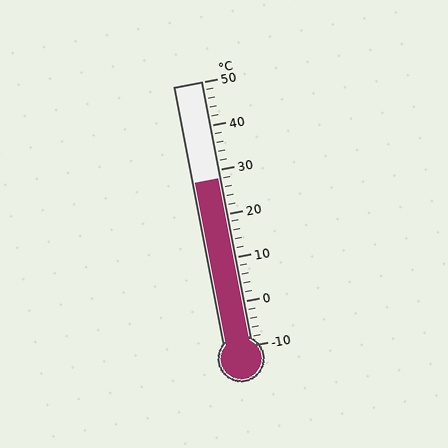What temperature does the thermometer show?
The thermometer shows approximately 28°C.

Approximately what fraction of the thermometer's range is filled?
The thermometer is filled to approximately 65% of its range.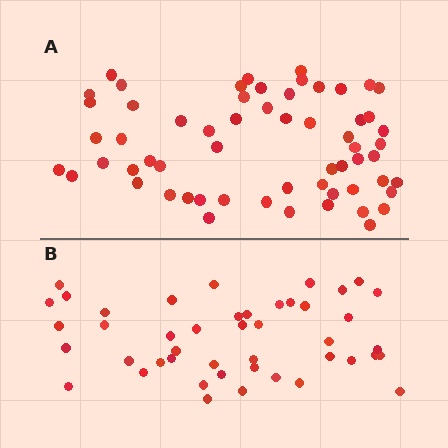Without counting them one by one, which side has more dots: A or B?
Region A (the top region) has more dots.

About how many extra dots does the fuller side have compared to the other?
Region A has approximately 15 more dots than region B.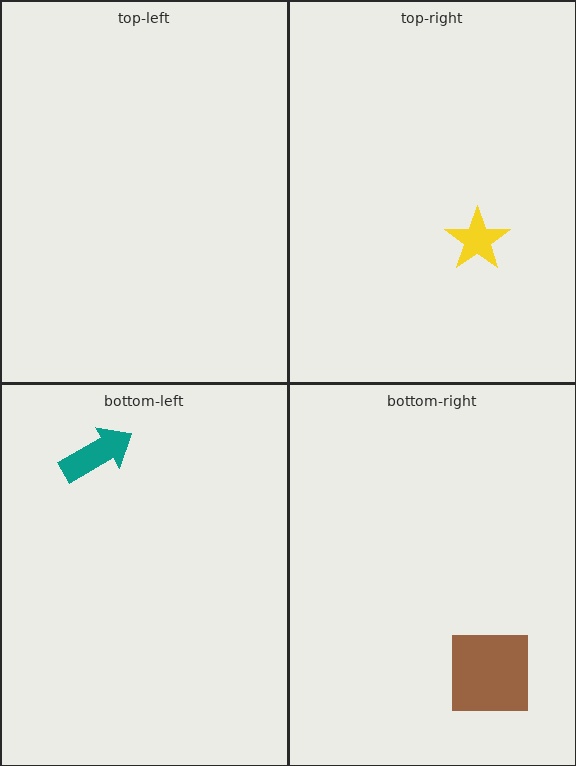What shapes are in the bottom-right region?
The brown square.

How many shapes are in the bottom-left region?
1.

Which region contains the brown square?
The bottom-right region.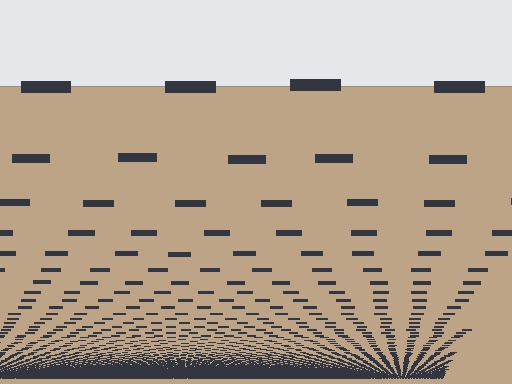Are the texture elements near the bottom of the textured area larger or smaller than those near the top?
Smaller. The gradient is inverted — elements near the bottom are smaller and denser.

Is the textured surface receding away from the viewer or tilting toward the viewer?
The surface appears to tilt toward the viewer. Texture elements get larger and sparser toward the top.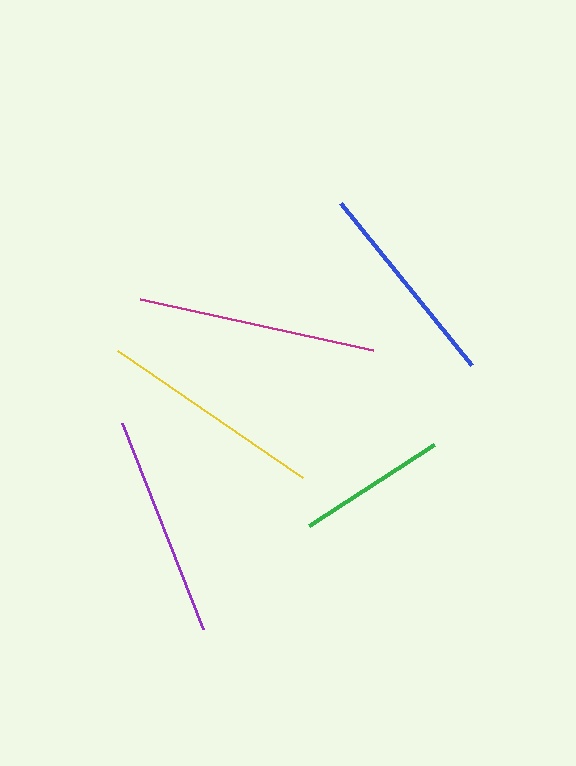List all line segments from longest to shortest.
From longest to shortest: magenta, yellow, purple, blue, green.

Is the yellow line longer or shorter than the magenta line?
The magenta line is longer than the yellow line.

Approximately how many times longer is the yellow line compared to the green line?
The yellow line is approximately 1.5 times the length of the green line.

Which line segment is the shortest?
The green line is the shortest at approximately 149 pixels.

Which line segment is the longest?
The magenta line is the longest at approximately 239 pixels.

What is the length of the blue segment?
The blue segment is approximately 208 pixels long.